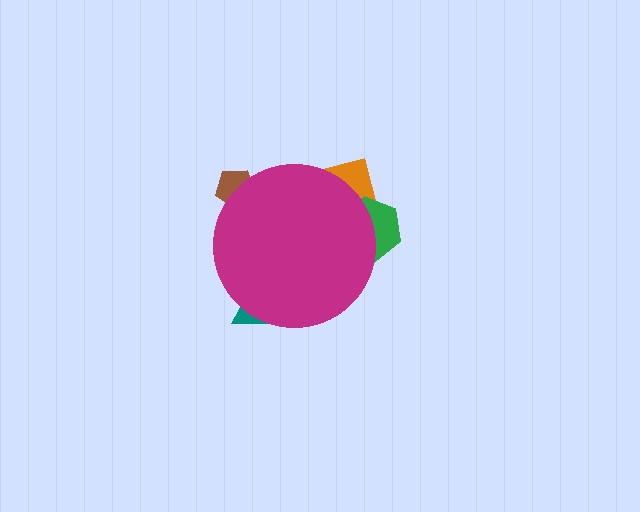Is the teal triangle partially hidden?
Yes, the teal triangle is partially hidden behind the magenta circle.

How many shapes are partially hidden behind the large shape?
4 shapes are partially hidden.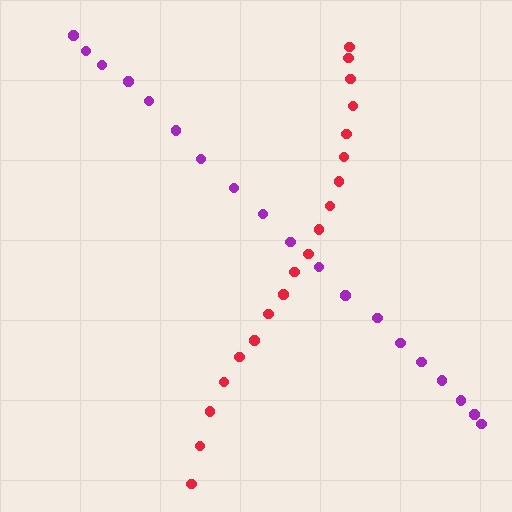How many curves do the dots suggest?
There are 2 distinct paths.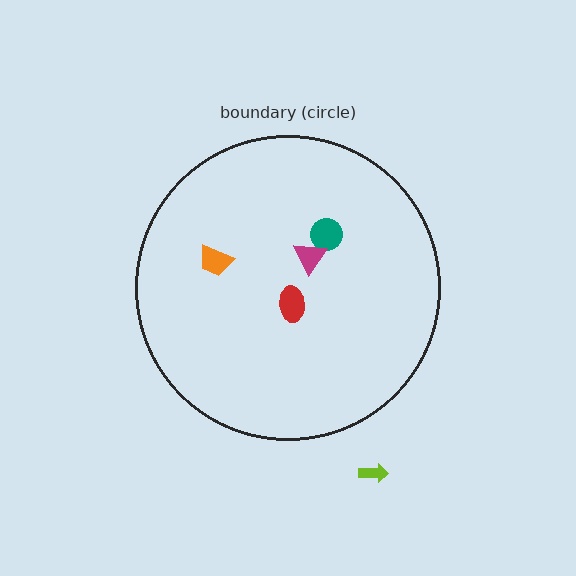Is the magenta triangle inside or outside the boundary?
Inside.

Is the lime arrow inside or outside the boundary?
Outside.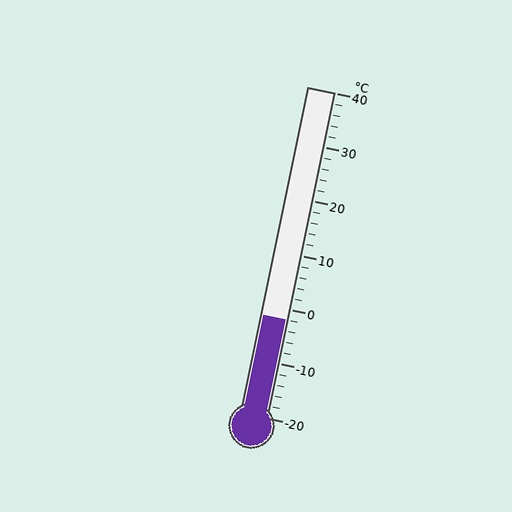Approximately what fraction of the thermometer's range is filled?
The thermometer is filled to approximately 30% of its range.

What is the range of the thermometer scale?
The thermometer scale ranges from -20°C to 40°C.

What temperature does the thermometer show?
The thermometer shows approximately -2°C.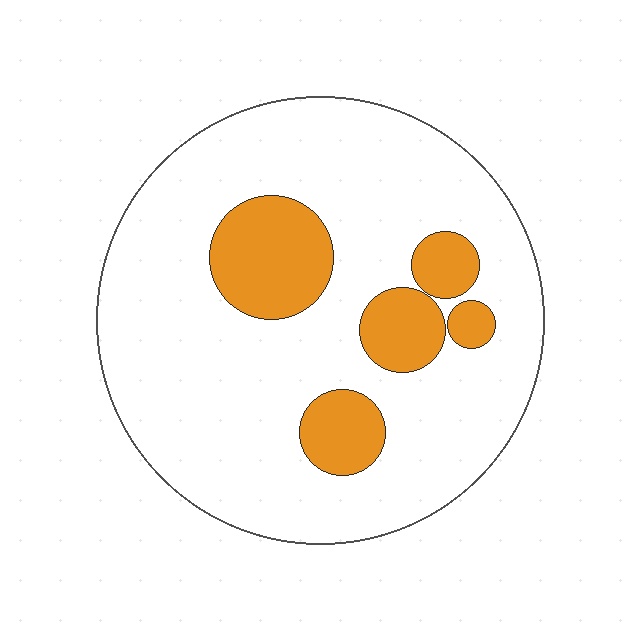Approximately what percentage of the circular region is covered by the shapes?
Approximately 20%.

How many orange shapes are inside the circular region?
5.